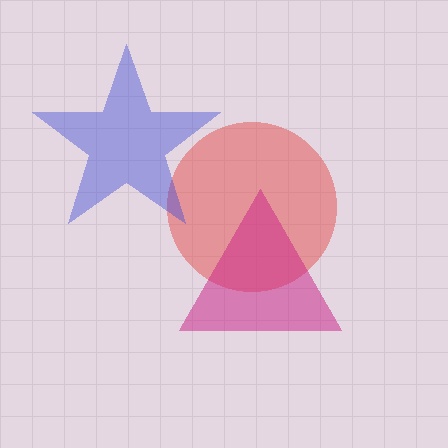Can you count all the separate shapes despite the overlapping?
Yes, there are 3 separate shapes.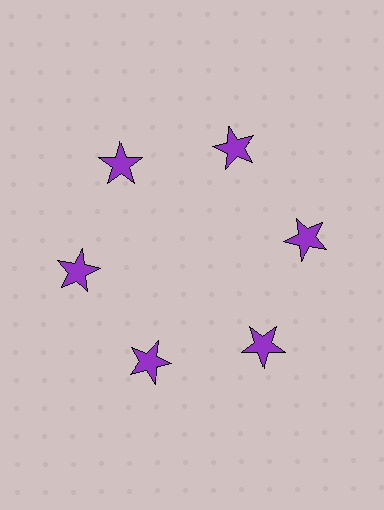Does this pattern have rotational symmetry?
Yes, this pattern has 6-fold rotational symmetry. It looks the same after rotating 60 degrees around the center.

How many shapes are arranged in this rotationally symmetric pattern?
There are 6 shapes, arranged in 6 groups of 1.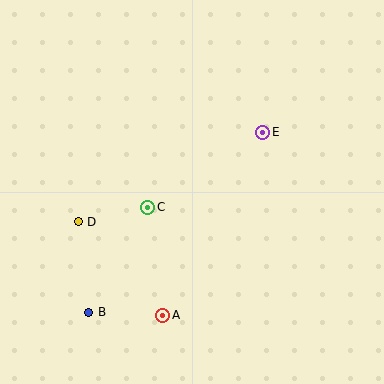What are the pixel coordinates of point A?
Point A is at (163, 315).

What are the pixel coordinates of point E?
Point E is at (263, 133).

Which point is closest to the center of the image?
Point C at (148, 207) is closest to the center.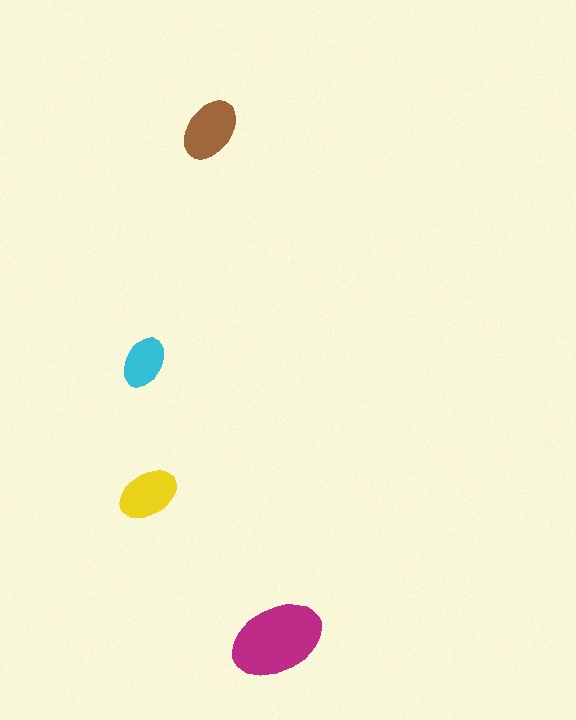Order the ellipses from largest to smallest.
the magenta one, the brown one, the yellow one, the cyan one.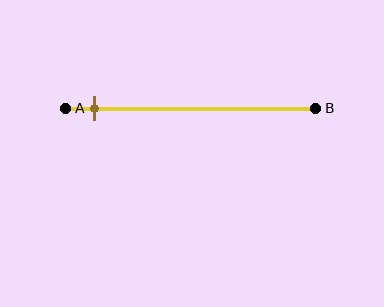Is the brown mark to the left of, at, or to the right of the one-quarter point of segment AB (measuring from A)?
The brown mark is to the left of the one-quarter point of segment AB.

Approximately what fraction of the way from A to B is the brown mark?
The brown mark is approximately 10% of the way from A to B.